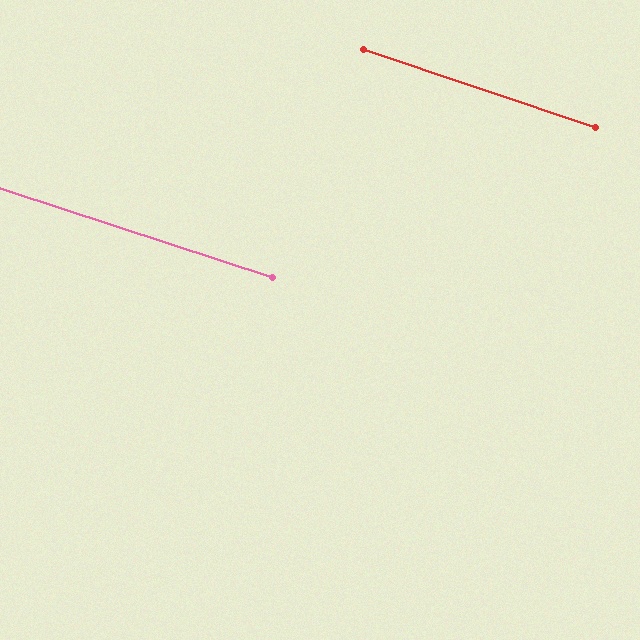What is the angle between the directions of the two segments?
Approximately 1 degree.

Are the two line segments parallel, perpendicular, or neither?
Parallel — their directions differ by only 0.6°.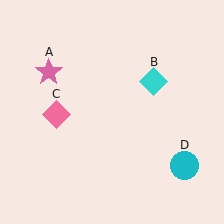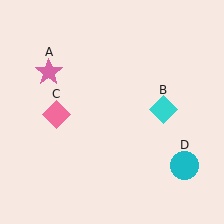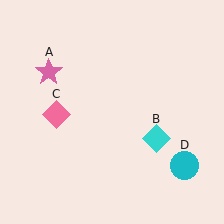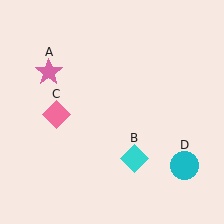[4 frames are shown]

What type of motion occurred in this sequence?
The cyan diamond (object B) rotated clockwise around the center of the scene.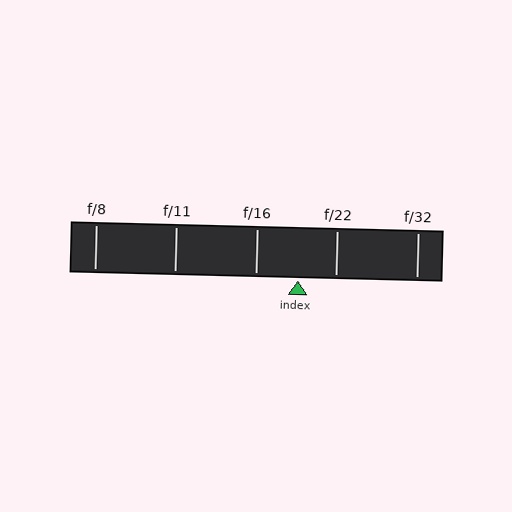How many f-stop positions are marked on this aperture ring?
There are 5 f-stop positions marked.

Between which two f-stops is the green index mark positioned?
The index mark is between f/16 and f/22.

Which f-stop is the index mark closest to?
The index mark is closest to f/22.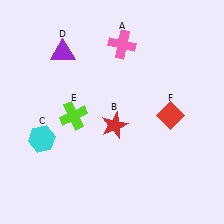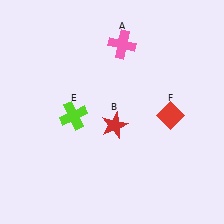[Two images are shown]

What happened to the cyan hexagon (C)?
The cyan hexagon (C) was removed in Image 2. It was in the bottom-left area of Image 1.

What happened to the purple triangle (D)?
The purple triangle (D) was removed in Image 2. It was in the top-left area of Image 1.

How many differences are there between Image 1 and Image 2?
There are 2 differences between the two images.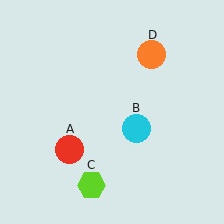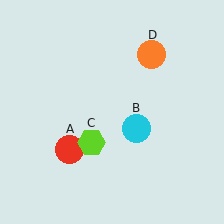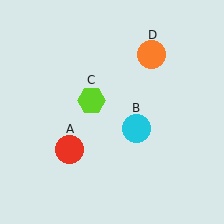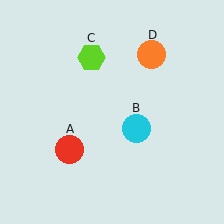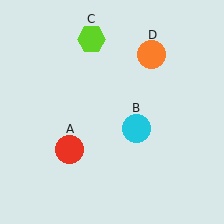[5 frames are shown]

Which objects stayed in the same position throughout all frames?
Red circle (object A) and cyan circle (object B) and orange circle (object D) remained stationary.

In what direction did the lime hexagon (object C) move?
The lime hexagon (object C) moved up.